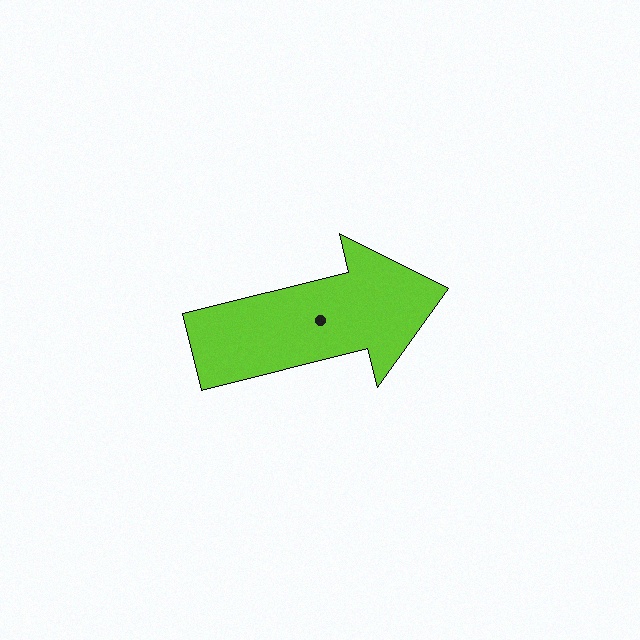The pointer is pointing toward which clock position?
Roughly 3 o'clock.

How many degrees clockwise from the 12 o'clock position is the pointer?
Approximately 76 degrees.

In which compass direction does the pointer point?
East.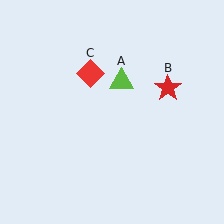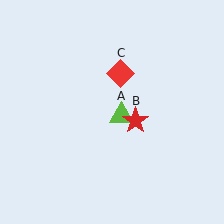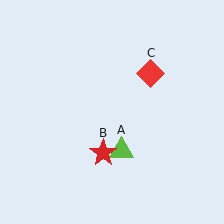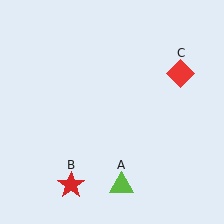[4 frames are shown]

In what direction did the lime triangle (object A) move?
The lime triangle (object A) moved down.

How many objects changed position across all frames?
3 objects changed position: lime triangle (object A), red star (object B), red diamond (object C).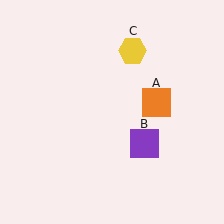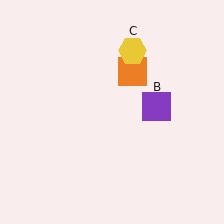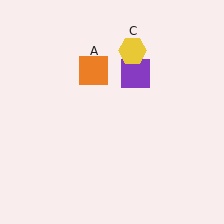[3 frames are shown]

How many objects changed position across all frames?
2 objects changed position: orange square (object A), purple square (object B).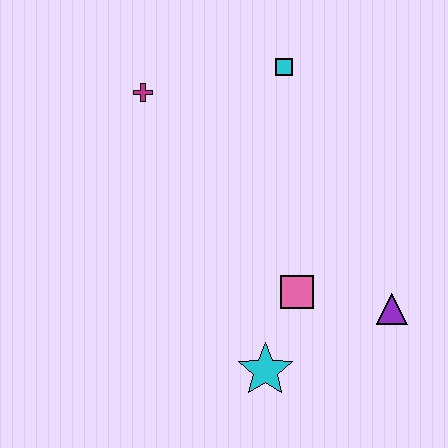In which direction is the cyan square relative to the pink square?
The cyan square is above the pink square.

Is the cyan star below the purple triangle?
Yes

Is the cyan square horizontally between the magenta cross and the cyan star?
No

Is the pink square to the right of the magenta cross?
Yes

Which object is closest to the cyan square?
The magenta cross is closest to the cyan square.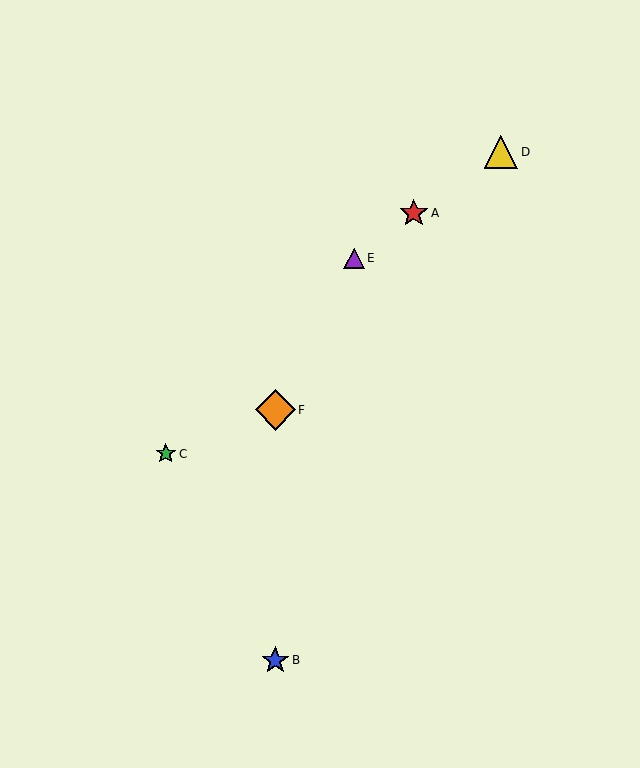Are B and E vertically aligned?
No, B is at x≈275 and E is at x≈354.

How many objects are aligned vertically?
2 objects (B, F) are aligned vertically.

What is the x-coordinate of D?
Object D is at x≈501.